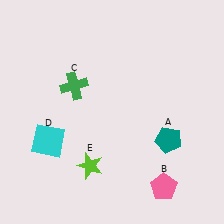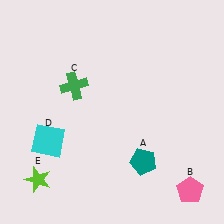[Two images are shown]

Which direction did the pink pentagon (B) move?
The pink pentagon (B) moved right.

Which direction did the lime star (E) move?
The lime star (E) moved left.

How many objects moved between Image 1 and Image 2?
3 objects moved between the two images.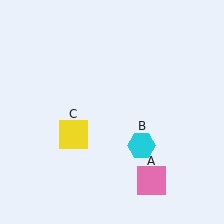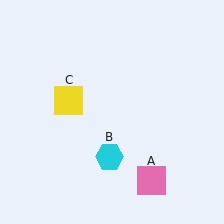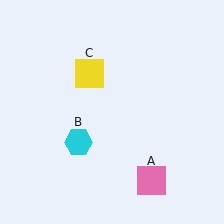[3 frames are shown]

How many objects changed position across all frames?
2 objects changed position: cyan hexagon (object B), yellow square (object C).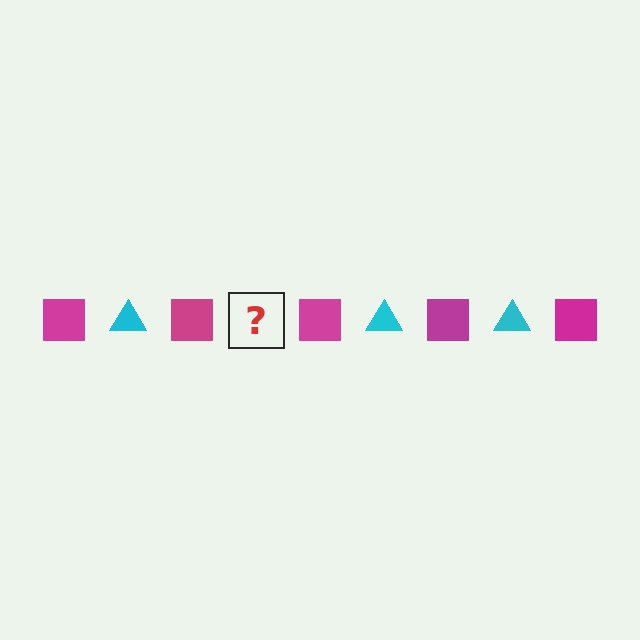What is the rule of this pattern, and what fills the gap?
The rule is that the pattern alternates between magenta square and cyan triangle. The gap should be filled with a cyan triangle.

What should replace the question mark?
The question mark should be replaced with a cyan triangle.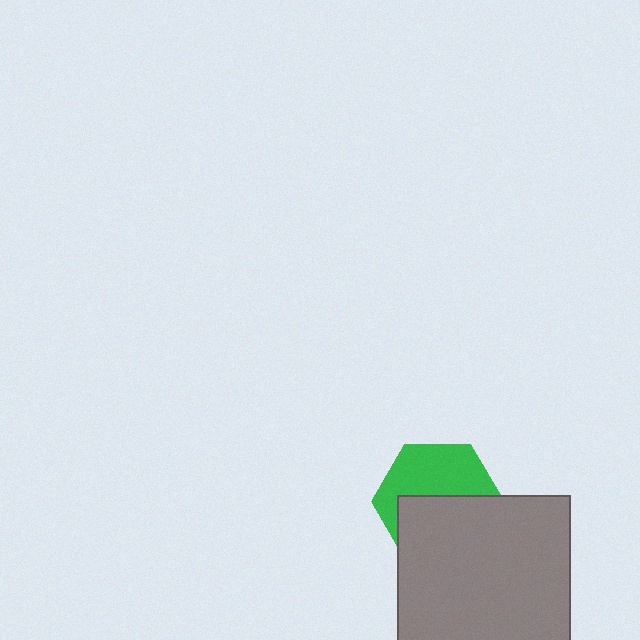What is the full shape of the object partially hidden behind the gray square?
The partially hidden object is a green hexagon.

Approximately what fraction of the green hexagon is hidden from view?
Roughly 50% of the green hexagon is hidden behind the gray square.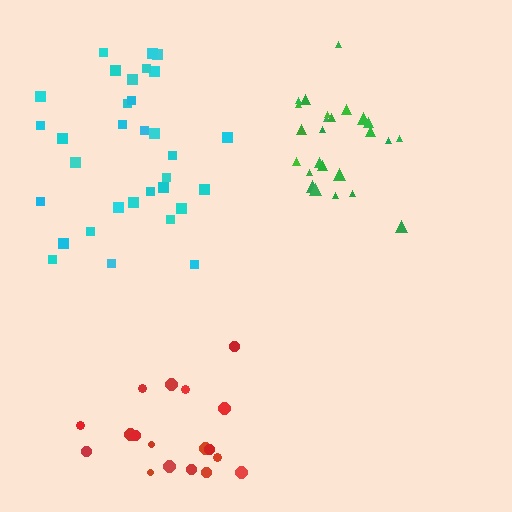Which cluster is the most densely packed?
Green.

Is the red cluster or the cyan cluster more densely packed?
Red.